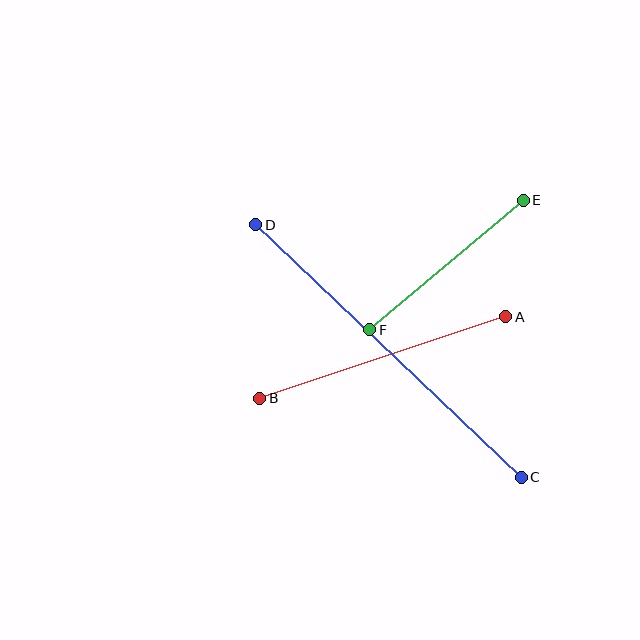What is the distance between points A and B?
The distance is approximately 259 pixels.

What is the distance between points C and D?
The distance is approximately 366 pixels.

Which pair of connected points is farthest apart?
Points C and D are farthest apart.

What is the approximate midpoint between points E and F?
The midpoint is at approximately (446, 265) pixels.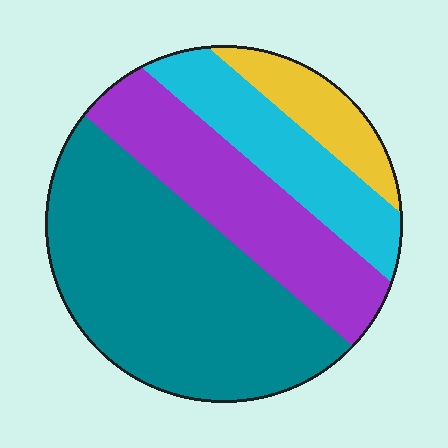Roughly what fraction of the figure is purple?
Purple takes up about one quarter (1/4) of the figure.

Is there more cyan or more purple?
Purple.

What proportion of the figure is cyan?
Cyan covers 18% of the figure.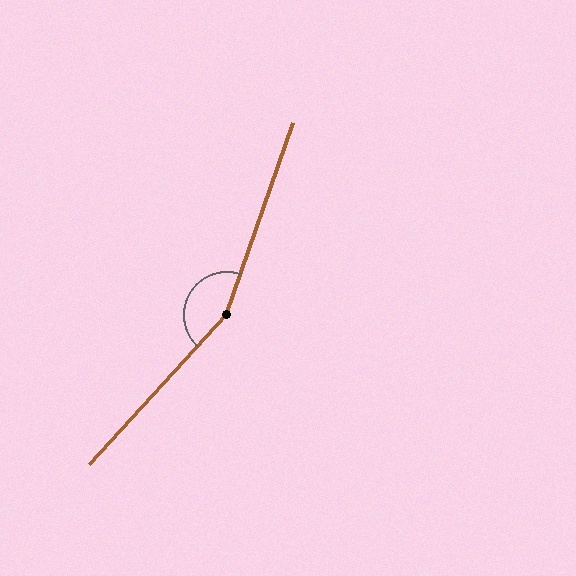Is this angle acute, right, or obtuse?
It is obtuse.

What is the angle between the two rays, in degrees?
Approximately 156 degrees.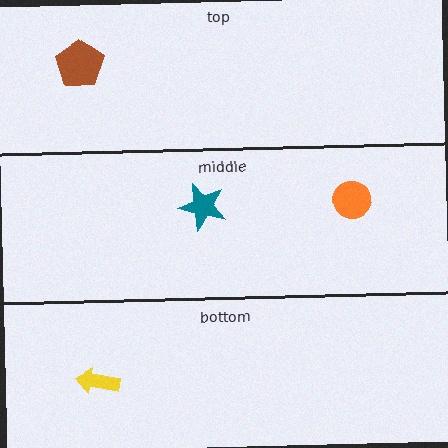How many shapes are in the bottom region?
1.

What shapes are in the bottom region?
The yellow arrow.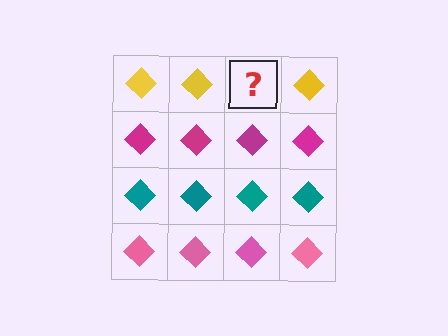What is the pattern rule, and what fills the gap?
The rule is that each row has a consistent color. The gap should be filled with a yellow diamond.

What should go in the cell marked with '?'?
The missing cell should contain a yellow diamond.